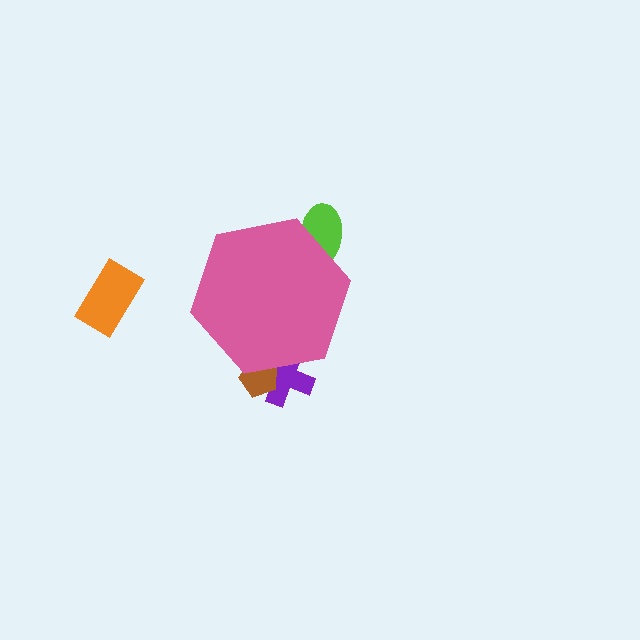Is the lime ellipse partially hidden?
Yes, the lime ellipse is partially hidden behind the pink hexagon.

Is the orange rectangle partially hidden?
No, the orange rectangle is fully visible.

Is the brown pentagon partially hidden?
Yes, the brown pentagon is partially hidden behind the pink hexagon.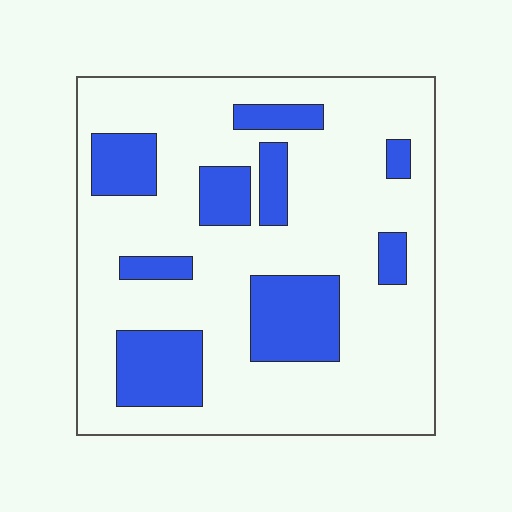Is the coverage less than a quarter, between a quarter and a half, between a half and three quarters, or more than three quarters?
Less than a quarter.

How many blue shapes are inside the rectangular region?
9.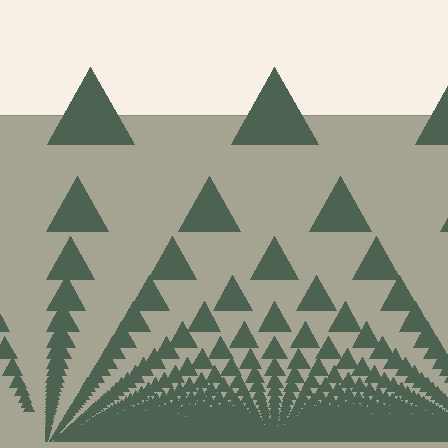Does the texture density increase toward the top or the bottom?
Density increases toward the bottom.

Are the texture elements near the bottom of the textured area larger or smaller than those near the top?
Smaller. The gradient is inverted — elements near the bottom are smaller and denser.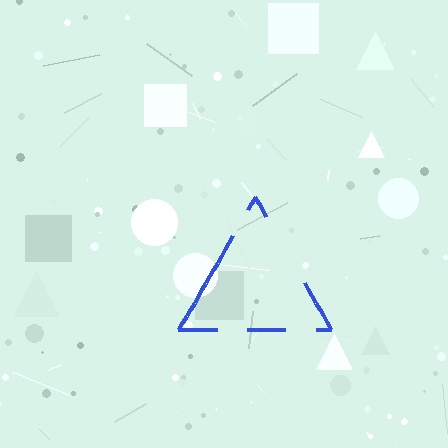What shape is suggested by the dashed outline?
The dashed outline suggests a triangle.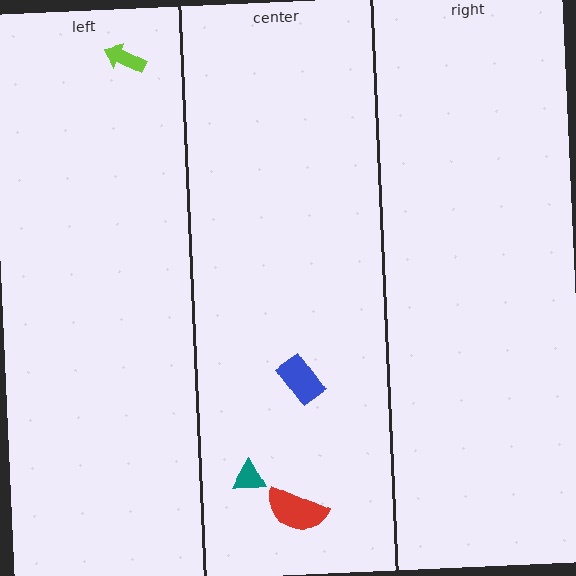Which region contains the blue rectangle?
The center region.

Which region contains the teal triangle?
The center region.